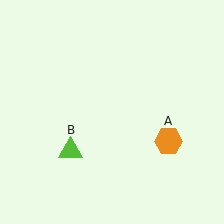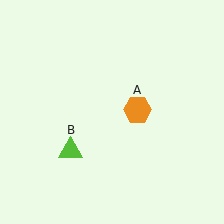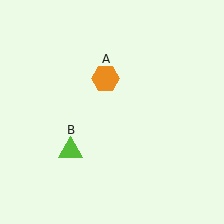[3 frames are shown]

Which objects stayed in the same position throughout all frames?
Lime triangle (object B) remained stationary.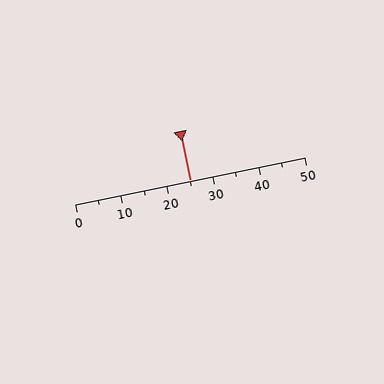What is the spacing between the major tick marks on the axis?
The major ticks are spaced 10 apart.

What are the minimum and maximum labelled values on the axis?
The axis runs from 0 to 50.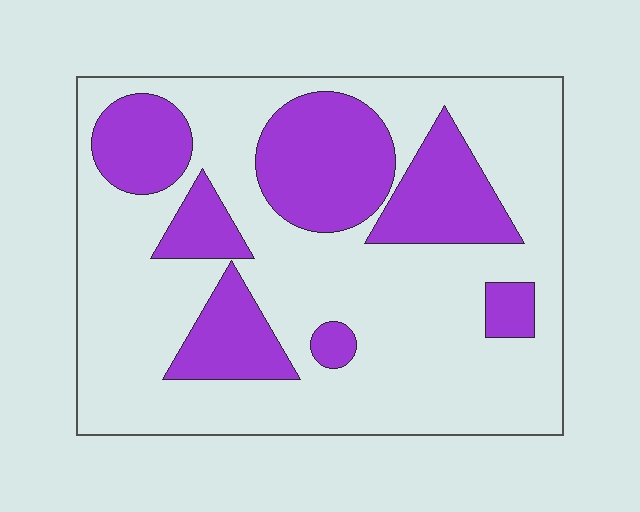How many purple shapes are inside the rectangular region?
7.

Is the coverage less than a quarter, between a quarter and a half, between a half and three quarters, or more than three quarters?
Between a quarter and a half.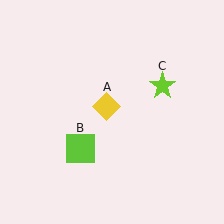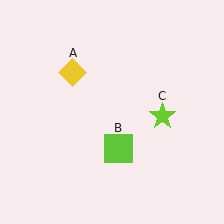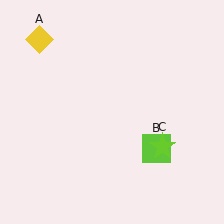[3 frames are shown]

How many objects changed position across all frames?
3 objects changed position: yellow diamond (object A), lime square (object B), lime star (object C).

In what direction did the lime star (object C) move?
The lime star (object C) moved down.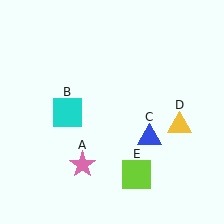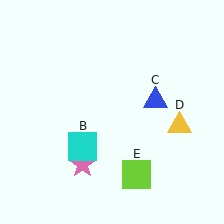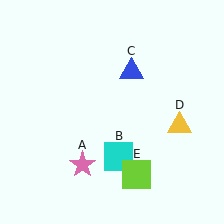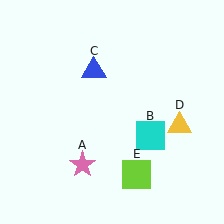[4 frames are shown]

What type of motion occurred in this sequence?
The cyan square (object B), blue triangle (object C) rotated counterclockwise around the center of the scene.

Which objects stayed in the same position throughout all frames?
Pink star (object A) and yellow triangle (object D) and lime square (object E) remained stationary.